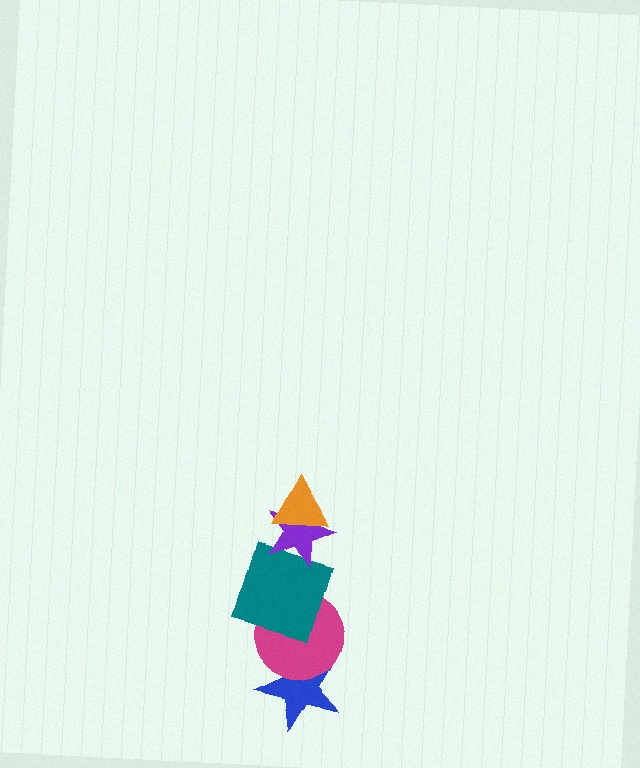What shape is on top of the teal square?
The purple star is on top of the teal square.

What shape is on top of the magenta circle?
The teal square is on top of the magenta circle.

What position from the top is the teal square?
The teal square is 3rd from the top.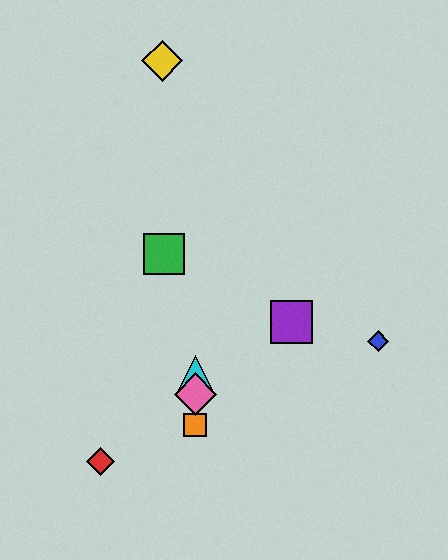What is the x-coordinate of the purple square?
The purple square is at x≈291.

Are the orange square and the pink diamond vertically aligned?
Yes, both are at x≈195.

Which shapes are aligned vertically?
The orange square, the cyan triangle, the pink diamond are aligned vertically.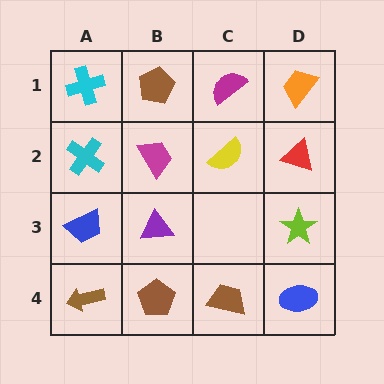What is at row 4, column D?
A blue ellipse.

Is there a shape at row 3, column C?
No, that cell is empty.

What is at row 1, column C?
A magenta semicircle.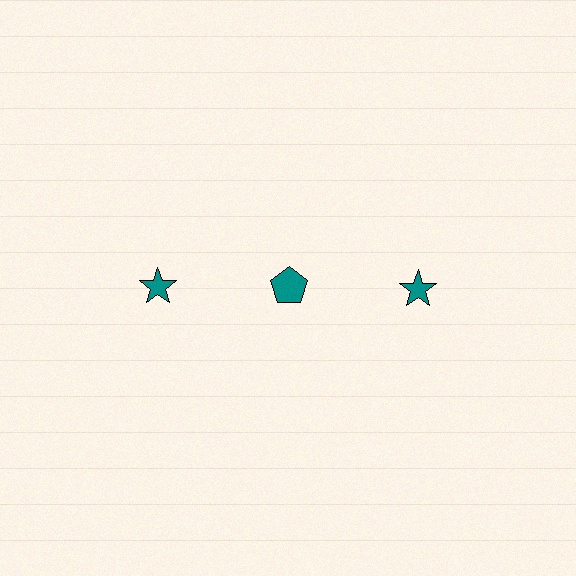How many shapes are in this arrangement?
There are 3 shapes arranged in a grid pattern.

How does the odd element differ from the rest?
It has a different shape: pentagon instead of star.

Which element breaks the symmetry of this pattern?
The teal pentagon in the top row, second from left column breaks the symmetry. All other shapes are teal stars.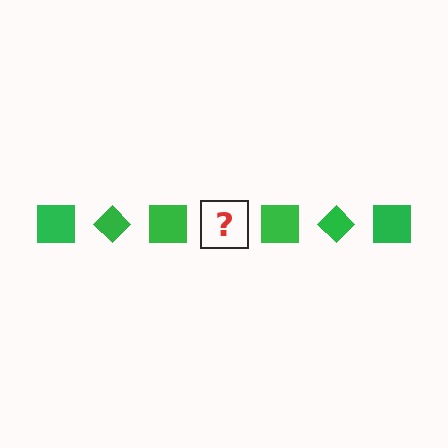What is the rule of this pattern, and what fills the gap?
The rule is that the pattern cycles through square, diamond shapes in green. The gap should be filled with a green diamond.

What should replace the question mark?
The question mark should be replaced with a green diamond.